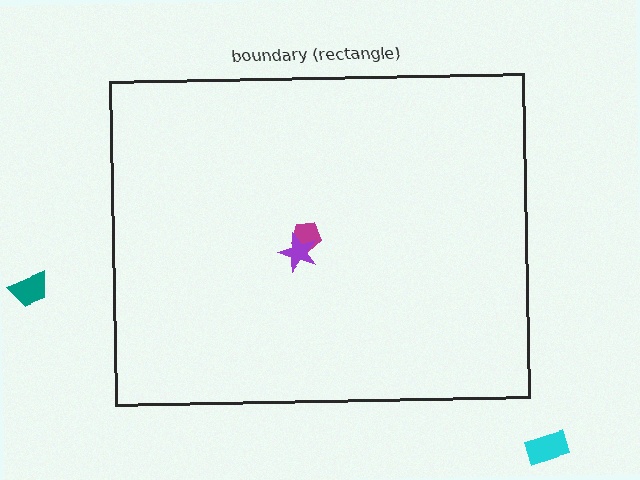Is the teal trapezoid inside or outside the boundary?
Outside.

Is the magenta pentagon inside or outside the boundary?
Inside.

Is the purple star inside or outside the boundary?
Inside.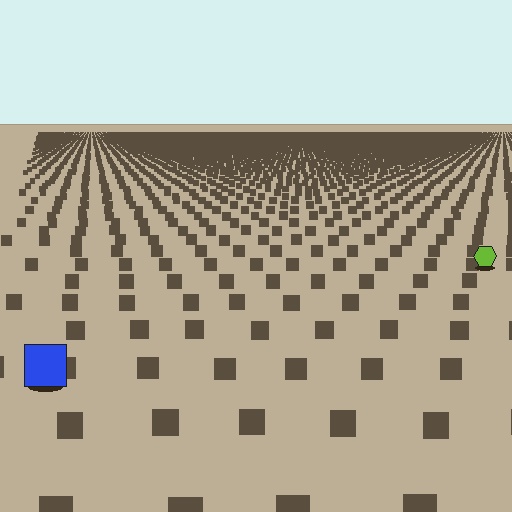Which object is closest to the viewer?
The blue square is closest. The texture marks near it are larger and more spread out.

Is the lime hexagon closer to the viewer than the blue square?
No. The blue square is closer — you can tell from the texture gradient: the ground texture is coarser near it.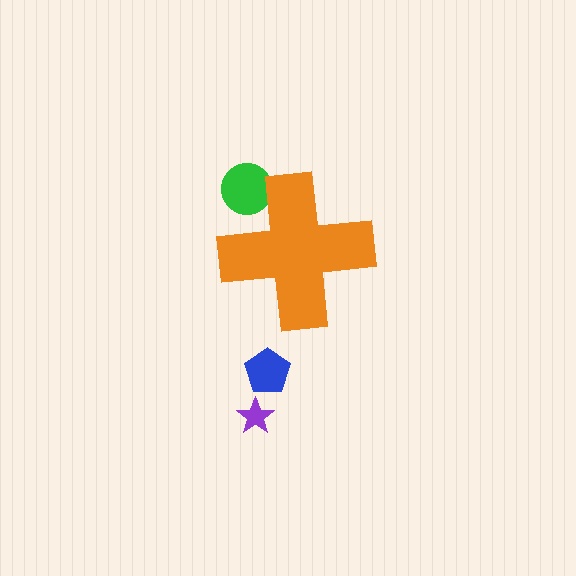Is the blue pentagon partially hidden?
No, the blue pentagon is fully visible.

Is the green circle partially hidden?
Yes, the green circle is partially hidden behind the orange cross.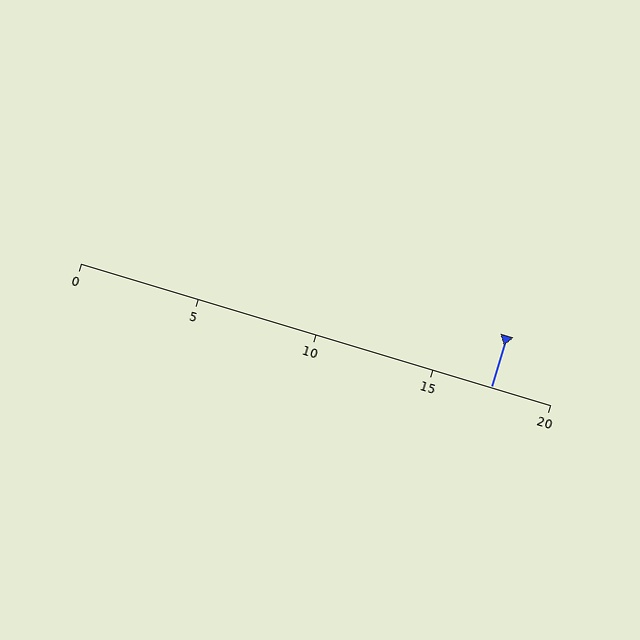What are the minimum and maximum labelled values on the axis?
The axis runs from 0 to 20.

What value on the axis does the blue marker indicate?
The marker indicates approximately 17.5.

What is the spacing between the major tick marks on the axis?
The major ticks are spaced 5 apart.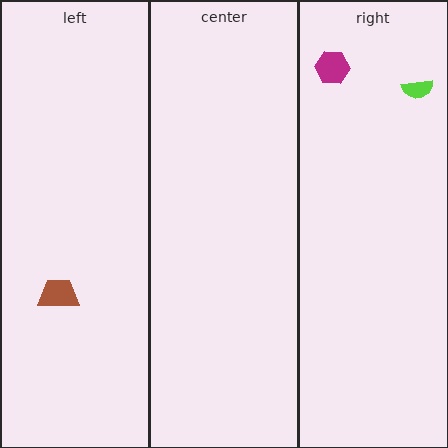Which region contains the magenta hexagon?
The right region.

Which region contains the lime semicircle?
The right region.